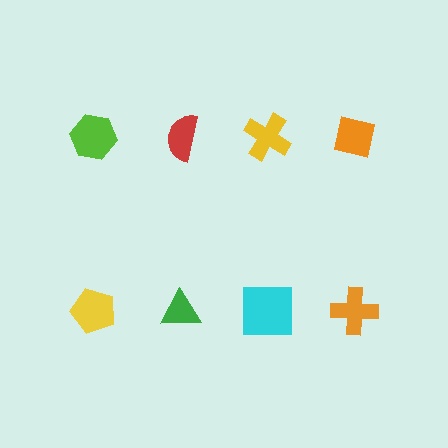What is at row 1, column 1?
A lime hexagon.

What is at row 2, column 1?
A yellow pentagon.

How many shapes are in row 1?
4 shapes.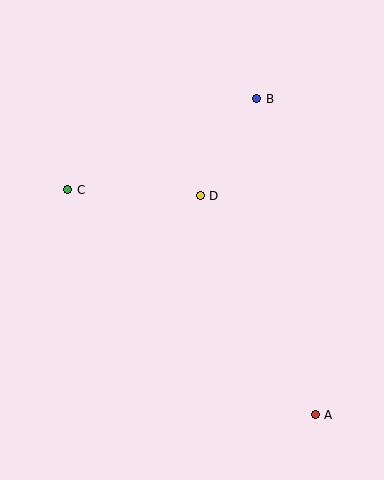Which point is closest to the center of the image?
Point D at (200, 196) is closest to the center.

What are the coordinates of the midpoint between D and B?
The midpoint between D and B is at (228, 147).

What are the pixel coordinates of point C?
Point C is at (68, 190).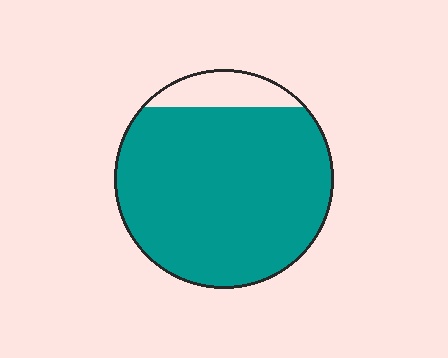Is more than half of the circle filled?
Yes.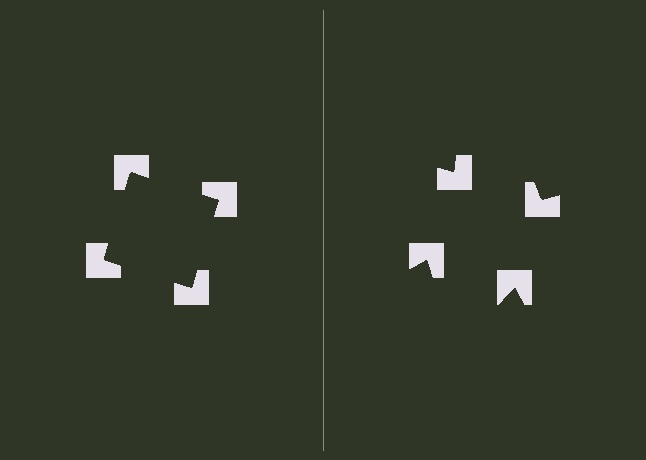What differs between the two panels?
The notched squares are positioned identically on both sides; only the wedge orientations differ. On the left they align to a square; on the right they are misaligned.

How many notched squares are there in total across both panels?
8 — 4 on each side.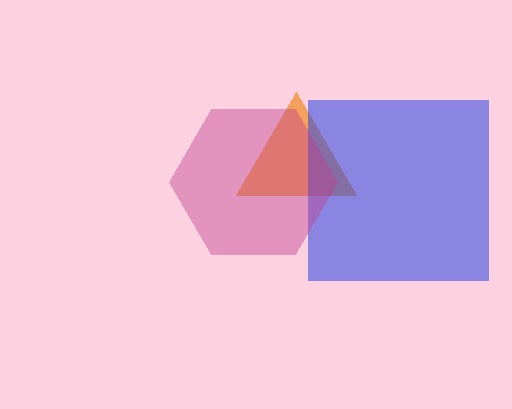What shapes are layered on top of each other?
The layered shapes are: an orange triangle, a blue square, a magenta hexagon.